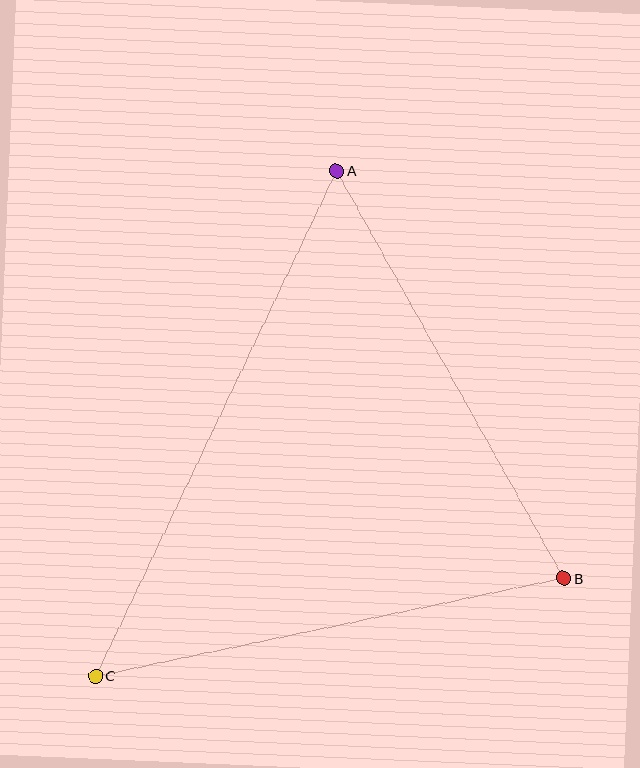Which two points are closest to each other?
Points A and B are closest to each other.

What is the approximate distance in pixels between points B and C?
The distance between B and C is approximately 478 pixels.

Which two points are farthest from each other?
Points A and C are farthest from each other.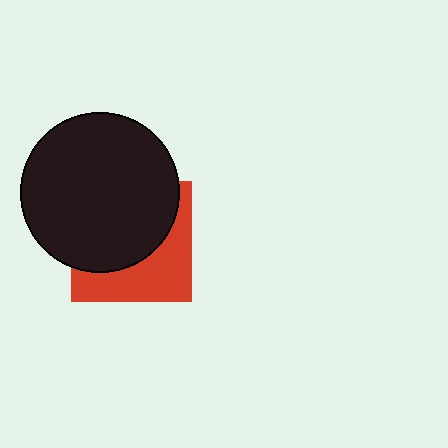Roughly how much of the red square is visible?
A small part of it is visible (roughly 41%).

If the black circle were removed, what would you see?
You would see the complete red square.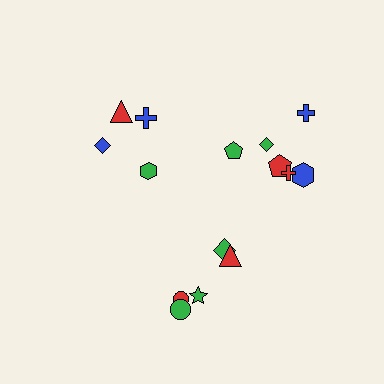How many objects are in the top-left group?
There are 4 objects.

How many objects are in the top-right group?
There are 6 objects.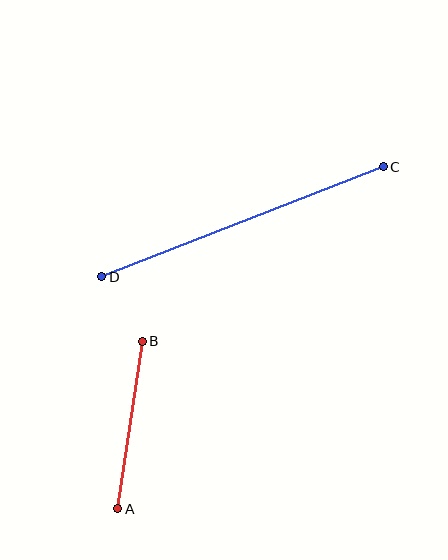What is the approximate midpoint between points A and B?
The midpoint is at approximately (130, 425) pixels.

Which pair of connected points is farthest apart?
Points C and D are farthest apart.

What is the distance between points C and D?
The distance is approximately 303 pixels.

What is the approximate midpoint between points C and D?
The midpoint is at approximately (243, 222) pixels.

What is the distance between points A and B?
The distance is approximately 169 pixels.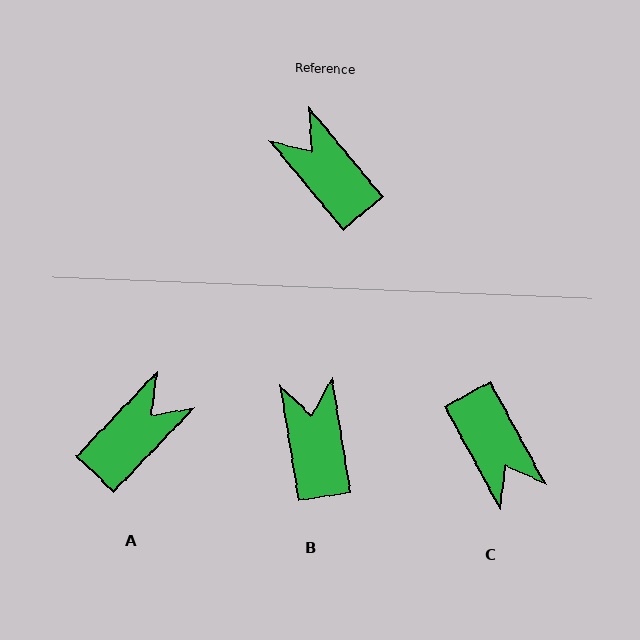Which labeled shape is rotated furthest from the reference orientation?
C, about 169 degrees away.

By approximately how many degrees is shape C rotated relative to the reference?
Approximately 169 degrees counter-clockwise.